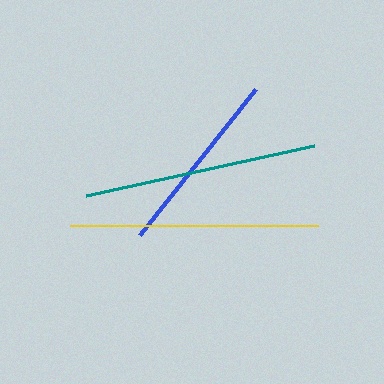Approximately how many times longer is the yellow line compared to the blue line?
The yellow line is approximately 1.3 times the length of the blue line.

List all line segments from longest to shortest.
From longest to shortest: yellow, teal, blue.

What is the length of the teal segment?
The teal segment is approximately 234 pixels long.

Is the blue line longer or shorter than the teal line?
The teal line is longer than the blue line.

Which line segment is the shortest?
The blue line is the shortest at approximately 186 pixels.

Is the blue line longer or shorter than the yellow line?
The yellow line is longer than the blue line.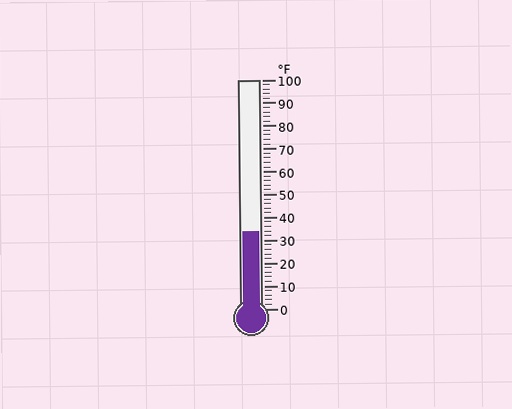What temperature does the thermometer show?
The thermometer shows approximately 34°F.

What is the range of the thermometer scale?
The thermometer scale ranges from 0°F to 100°F.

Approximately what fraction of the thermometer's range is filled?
The thermometer is filled to approximately 35% of its range.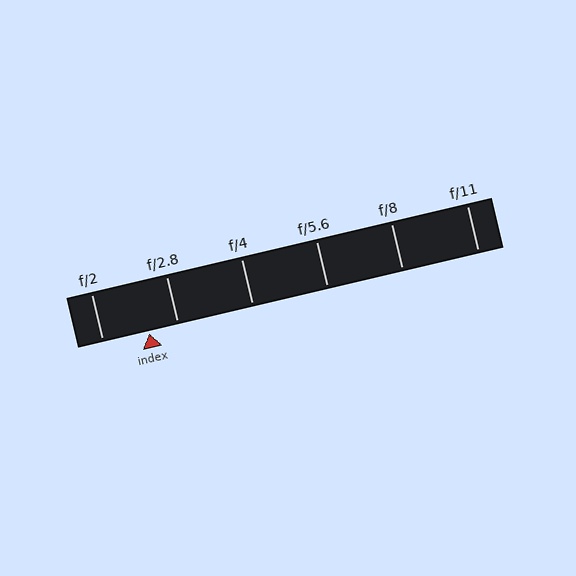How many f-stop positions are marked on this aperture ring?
There are 6 f-stop positions marked.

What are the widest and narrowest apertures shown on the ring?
The widest aperture shown is f/2 and the narrowest is f/11.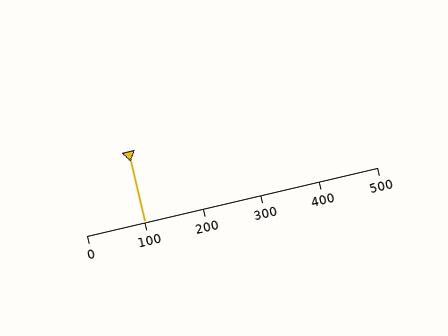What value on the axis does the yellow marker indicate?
The marker indicates approximately 100.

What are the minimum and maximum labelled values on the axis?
The axis runs from 0 to 500.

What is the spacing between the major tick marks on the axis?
The major ticks are spaced 100 apart.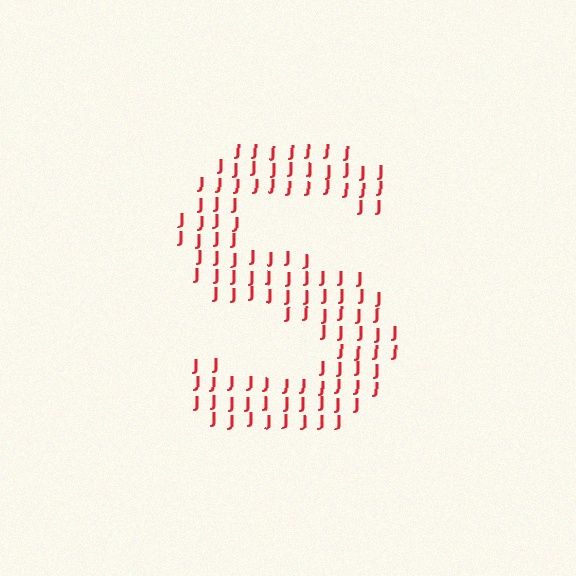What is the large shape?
The large shape is the letter S.